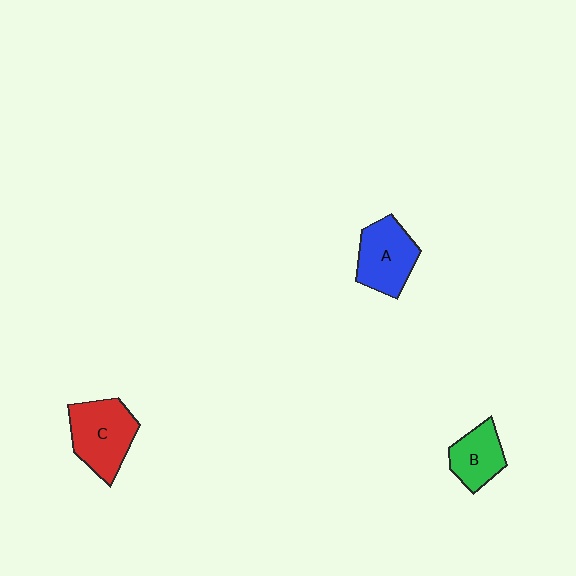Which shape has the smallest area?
Shape B (green).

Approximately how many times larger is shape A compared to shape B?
Approximately 1.3 times.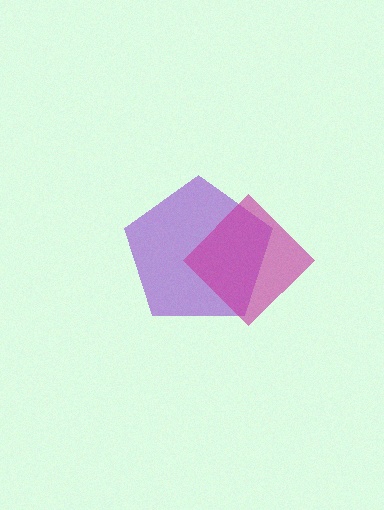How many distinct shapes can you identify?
There are 2 distinct shapes: a purple pentagon, a magenta diamond.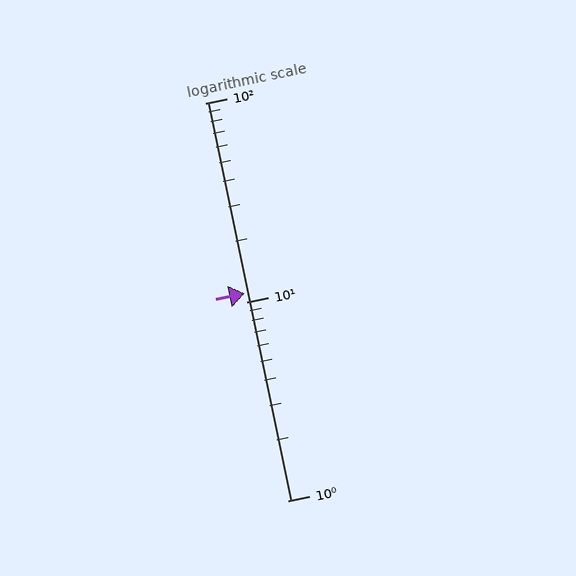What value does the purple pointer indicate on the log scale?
The pointer indicates approximately 11.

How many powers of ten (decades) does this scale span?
The scale spans 2 decades, from 1 to 100.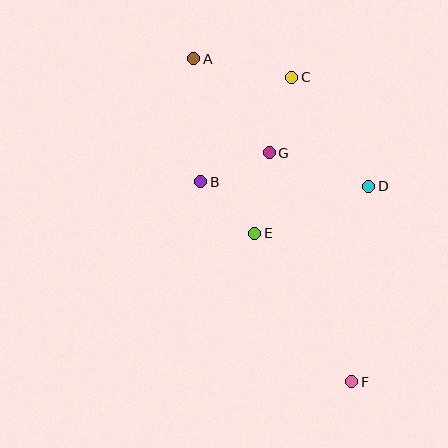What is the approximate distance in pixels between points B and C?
The distance between B and C is approximately 139 pixels.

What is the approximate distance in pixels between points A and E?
The distance between A and E is approximately 185 pixels.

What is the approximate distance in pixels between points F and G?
The distance between F and G is approximately 243 pixels.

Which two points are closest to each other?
Points B and G are closest to each other.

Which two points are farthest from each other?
Points A and F are farthest from each other.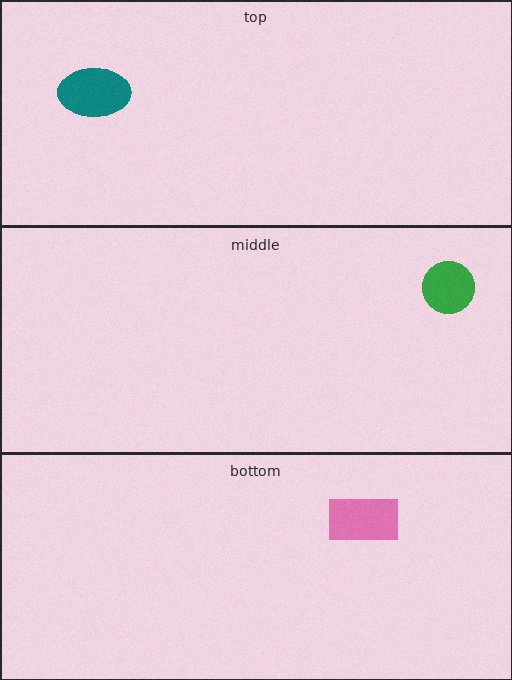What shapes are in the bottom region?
The pink rectangle.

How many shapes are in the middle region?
1.